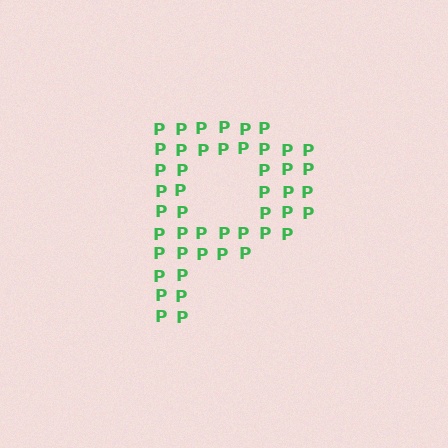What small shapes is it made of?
It is made of small letter P's.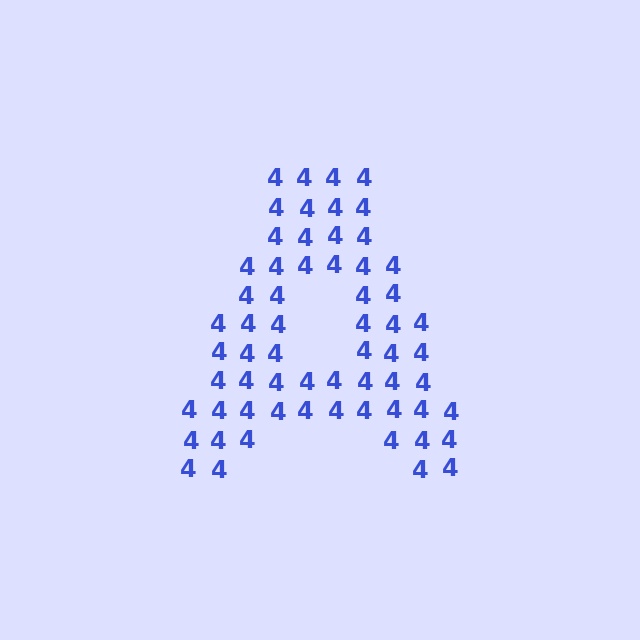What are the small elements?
The small elements are digit 4's.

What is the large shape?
The large shape is the letter A.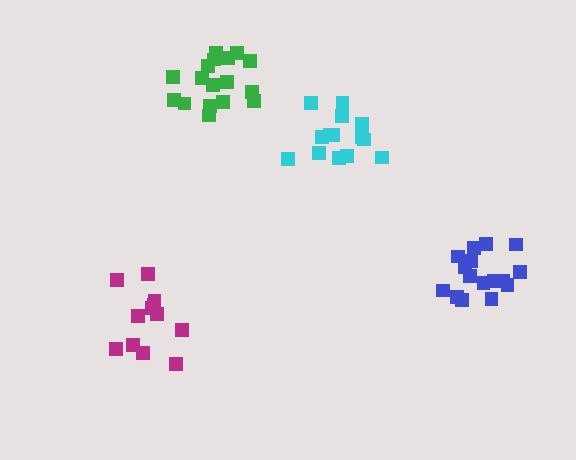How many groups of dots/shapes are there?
There are 4 groups.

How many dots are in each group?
Group 1: 12 dots, Group 2: 17 dots, Group 3: 14 dots, Group 4: 16 dots (59 total).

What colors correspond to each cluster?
The clusters are colored: magenta, green, cyan, blue.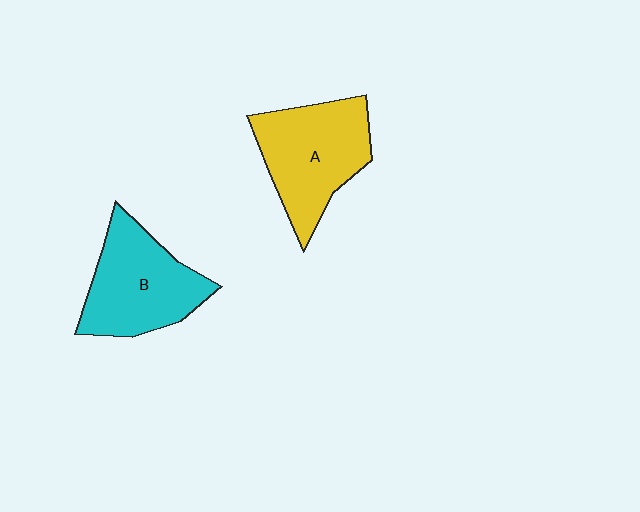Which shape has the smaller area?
Shape B (cyan).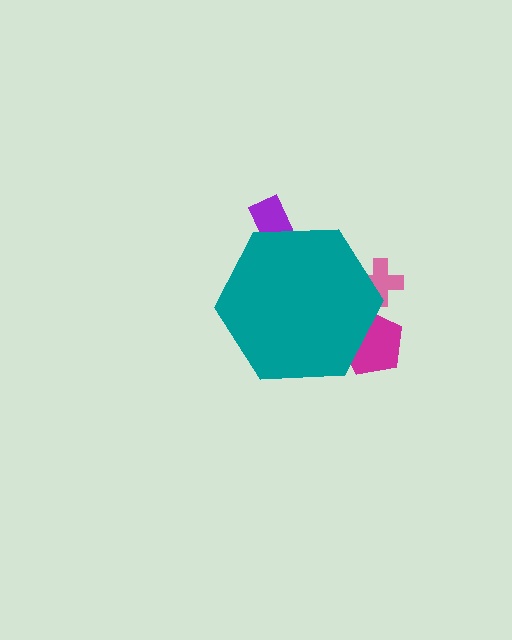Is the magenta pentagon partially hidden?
Yes, the magenta pentagon is partially hidden behind the teal hexagon.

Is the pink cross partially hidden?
Yes, the pink cross is partially hidden behind the teal hexagon.